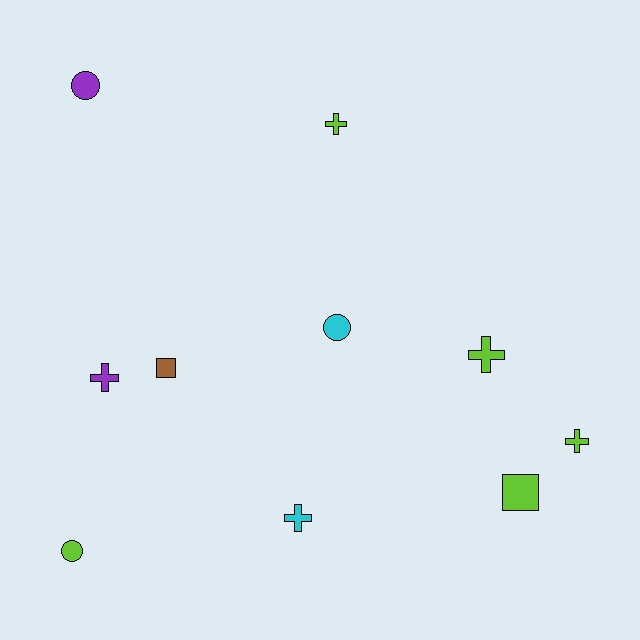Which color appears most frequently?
Lime, with 5 objects.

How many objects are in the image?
There are 10 objects.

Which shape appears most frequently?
Cross, with 5 objects.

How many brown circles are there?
There are no brown circles.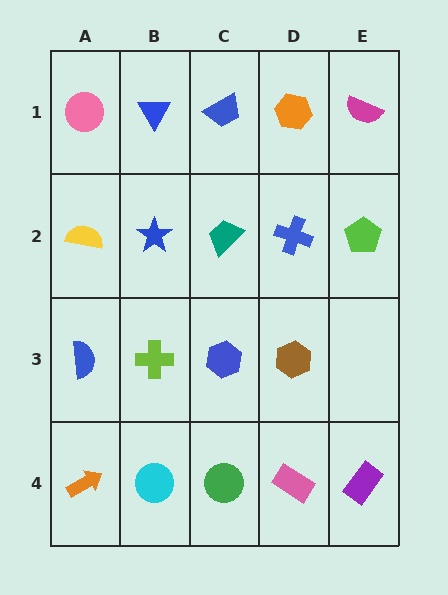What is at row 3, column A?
A blue semicircle.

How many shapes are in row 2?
5 shapes.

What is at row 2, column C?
A teal trapezoid.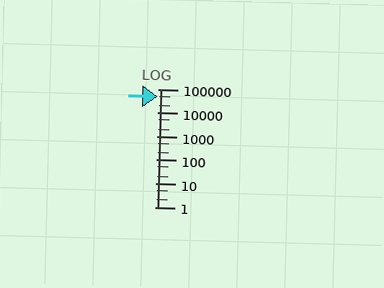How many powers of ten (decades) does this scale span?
The scale spans 5 decades, from 1 to 100000.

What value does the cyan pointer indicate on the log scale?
The pointer indicates approximately 50000.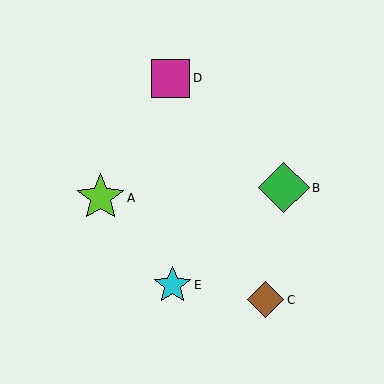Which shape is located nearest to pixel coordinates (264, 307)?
The brown diamond (labeled C) at (266, 300) is nearest to that location.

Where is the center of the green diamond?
The center of the green diamond is at (284, 188).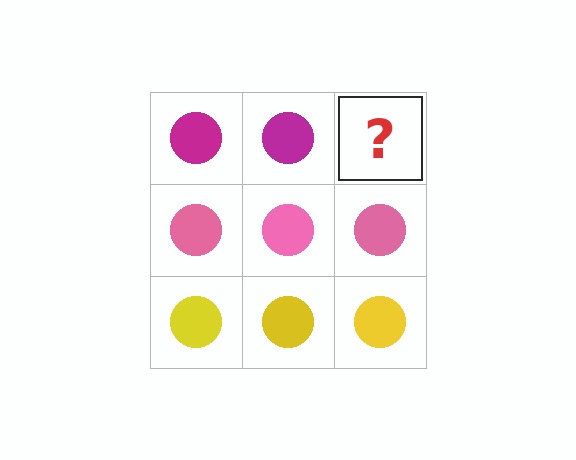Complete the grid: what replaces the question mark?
The question mark should be replaced with a magenta circle.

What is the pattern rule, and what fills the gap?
The rule is that each row has a consistent color. The gap should be filled with a magenta circle.